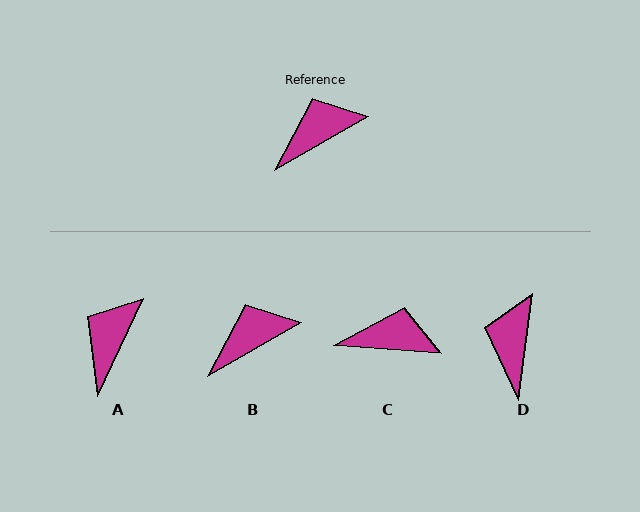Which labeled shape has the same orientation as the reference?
B.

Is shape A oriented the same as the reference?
No, it is off by about 35 degrees.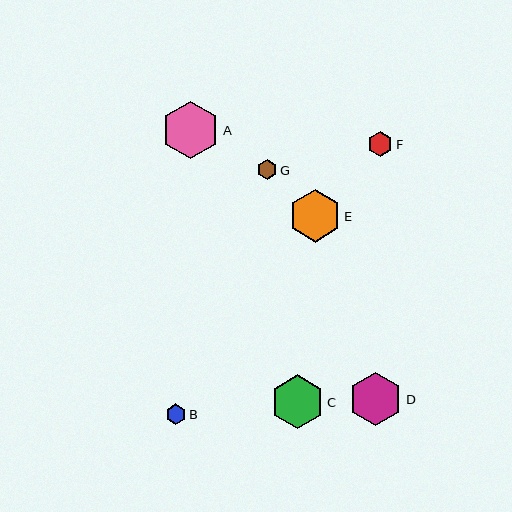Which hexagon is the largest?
Hexagon A is the largest with a size of approximately 58 pixels.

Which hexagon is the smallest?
Hexagon B is the smallest with a size of approximately 20 pixels.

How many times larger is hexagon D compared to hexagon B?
Hexagon D is approximately 2.6 times the size of hexagon B.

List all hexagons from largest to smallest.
From largest to smallest: A, C, D, E, F, G, B.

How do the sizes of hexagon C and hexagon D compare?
Hexagon C and hexagon D are approximately the same size.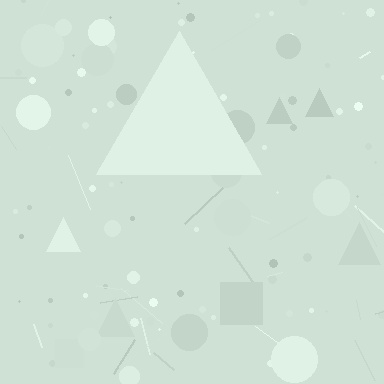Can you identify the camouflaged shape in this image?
The camouflaged shape is a triangle.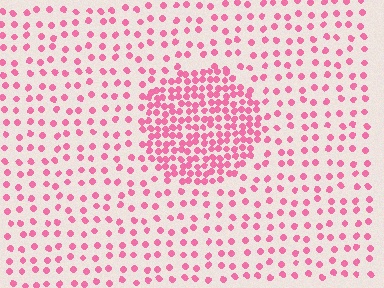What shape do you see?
I see a circle.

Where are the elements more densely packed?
The elements are more densely packed inside the circle boundary.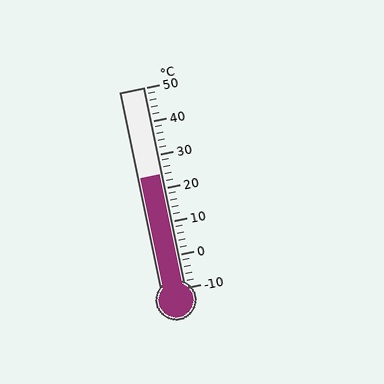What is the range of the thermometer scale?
The thermometer scale ranges from -10°C to 50°C.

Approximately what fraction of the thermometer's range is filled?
The thermometer is filled to approximately 55% of its range.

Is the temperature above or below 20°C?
The temperature is above 20°C.